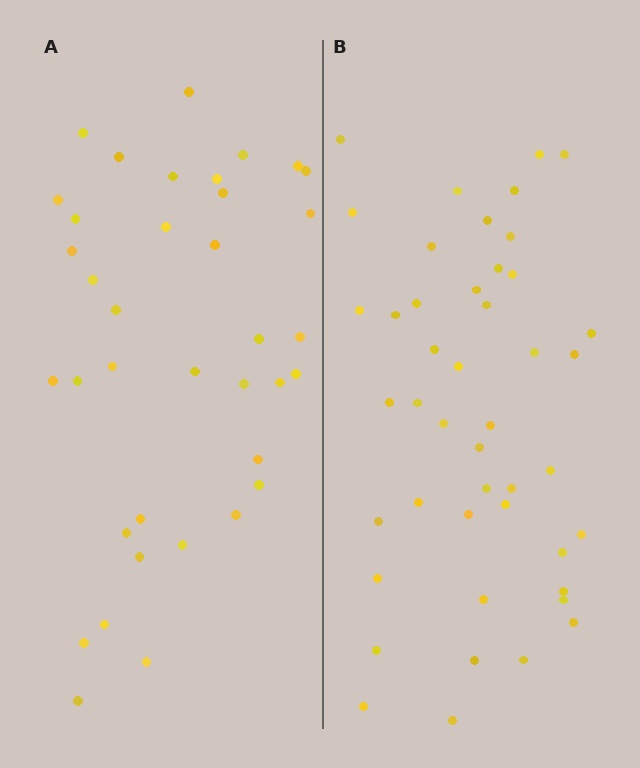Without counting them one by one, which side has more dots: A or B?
Region B (the right region) has more dots.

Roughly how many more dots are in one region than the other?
Region B has roughly 8 or so more dots than region A.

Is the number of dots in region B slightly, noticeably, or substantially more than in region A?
Region B has only slightly more — the two regions are fairly close. The ratio is roughly 1.2 to 1.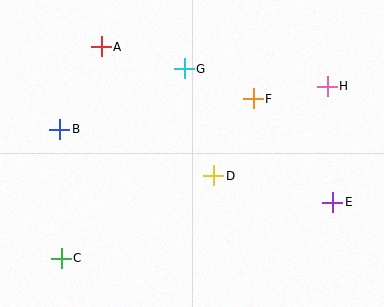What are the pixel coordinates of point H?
Point H is at (327, 86).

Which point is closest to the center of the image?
Point D at (214, 176) is closest to the center.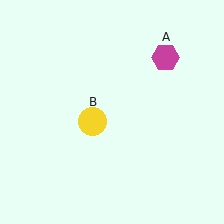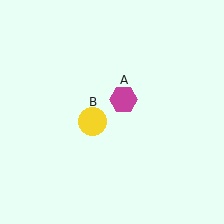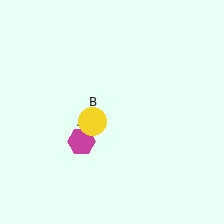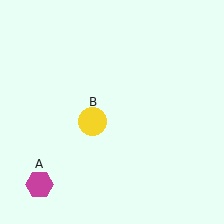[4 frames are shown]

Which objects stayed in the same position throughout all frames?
Yellow circle (object B) remained stationary.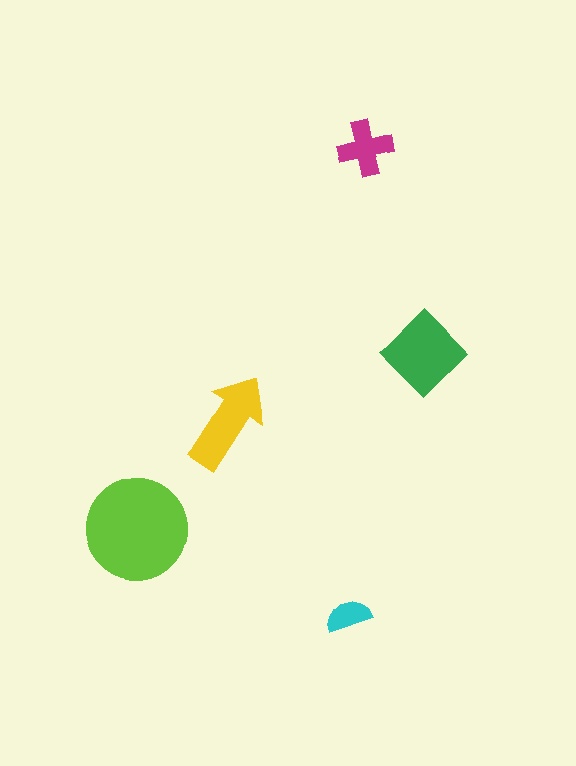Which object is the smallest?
The cyan semicircle.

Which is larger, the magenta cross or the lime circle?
The lime circle.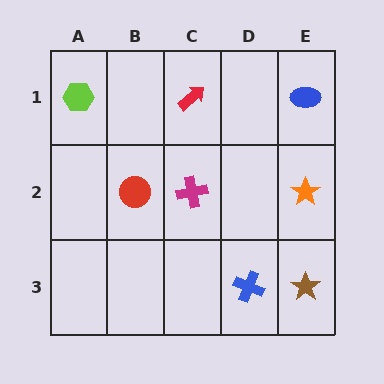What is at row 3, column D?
A blue cross.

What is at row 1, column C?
A red arrow.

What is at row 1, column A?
A lime hexagon.